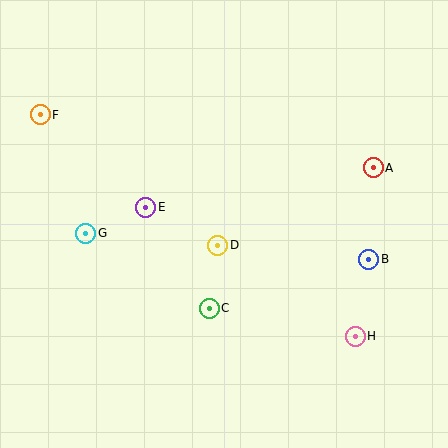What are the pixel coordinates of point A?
Point A is at (373, 168).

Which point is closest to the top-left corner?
Point F is closest to the top-left corner.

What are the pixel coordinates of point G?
Point G is at (86, 233).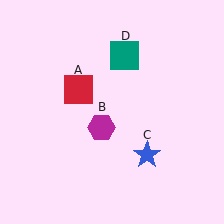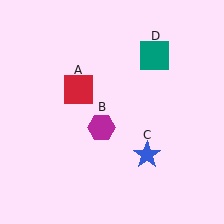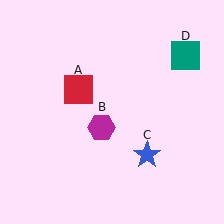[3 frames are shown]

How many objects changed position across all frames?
1 object changed position: teal square (object D).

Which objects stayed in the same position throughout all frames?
Red square (object A) and magenta hexagon (object B) and blue star (object C) remained stationary.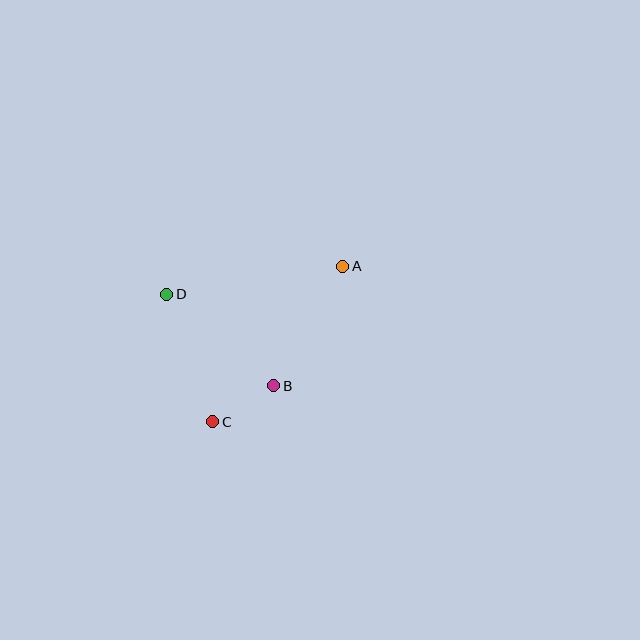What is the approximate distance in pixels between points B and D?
The distance between B and D is approximately 141 pixels.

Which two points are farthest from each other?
Points A and C are farthest from each other.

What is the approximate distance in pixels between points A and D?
The distance between A and D is approximately 178 pixels.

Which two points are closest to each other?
Points B and C are closest to each other.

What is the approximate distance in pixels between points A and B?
The distance between A and B is approximately 138 pixels.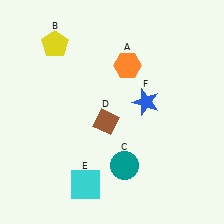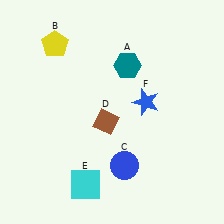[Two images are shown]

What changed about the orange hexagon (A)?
In Image 1, A is orange. In Image 2, it changed to teal.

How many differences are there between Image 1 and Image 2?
There are 2 differences between the two images.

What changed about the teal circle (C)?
In Image 1, C is teal. In Image 2, it changed to blue.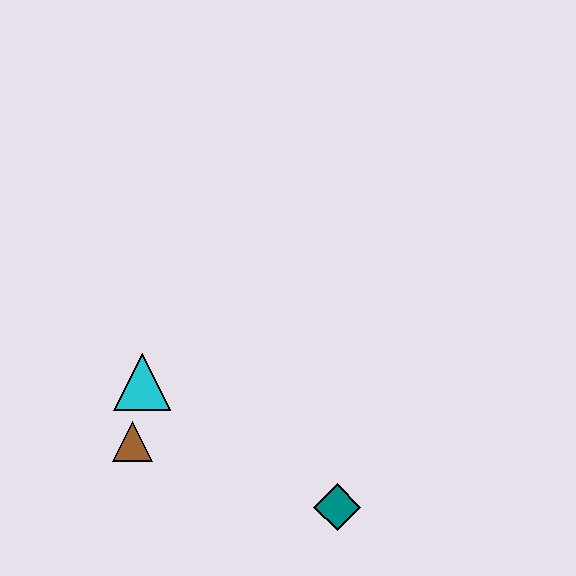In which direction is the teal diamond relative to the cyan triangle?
The teal diamond is to the right of the cyan triangle.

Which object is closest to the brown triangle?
The cyan triangle is closest to the brown triangle.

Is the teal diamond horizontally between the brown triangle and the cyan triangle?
No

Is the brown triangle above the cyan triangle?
No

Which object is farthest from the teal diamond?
The cyan triangle is farthest from the teal diamond.